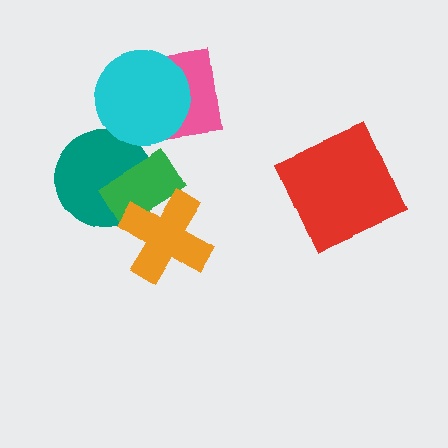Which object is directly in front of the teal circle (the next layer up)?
The green rectangle is directly in front of the teal circle.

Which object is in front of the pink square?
The cyan circle is in front of the pink square.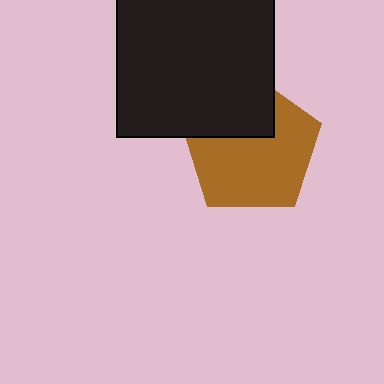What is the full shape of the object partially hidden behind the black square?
The partially hidden object is a brown pentagon.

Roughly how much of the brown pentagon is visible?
Most of it is visible (roughly 69%).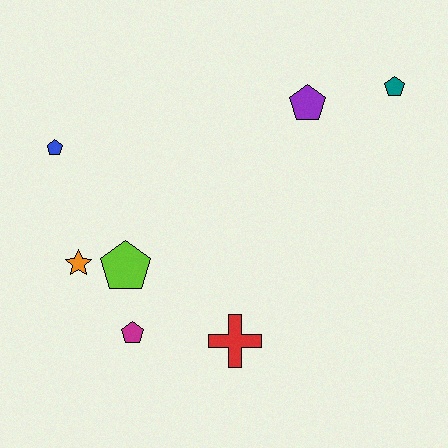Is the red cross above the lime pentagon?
No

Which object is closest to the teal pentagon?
The purple pentagon is closest to the teal pentagon.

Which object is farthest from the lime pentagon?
The teal pentagon is farthest from the lime pentagon.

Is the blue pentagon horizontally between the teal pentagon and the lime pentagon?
No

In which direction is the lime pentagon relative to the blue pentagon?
The lime pentagon is below the blue pentagon.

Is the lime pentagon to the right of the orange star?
Yes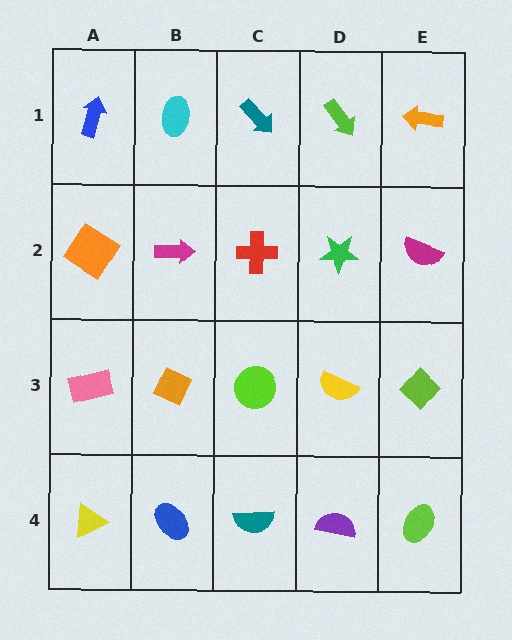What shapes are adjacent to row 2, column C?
A teal arrow (row 1, column C), a lime circle (row 3, column C), a magenta arrow (row 2, column B), a green star (row 2, column D).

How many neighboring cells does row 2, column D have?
4.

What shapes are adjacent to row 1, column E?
A magenta semicircle (row 2, column E), a lime arrow (row 1, column D).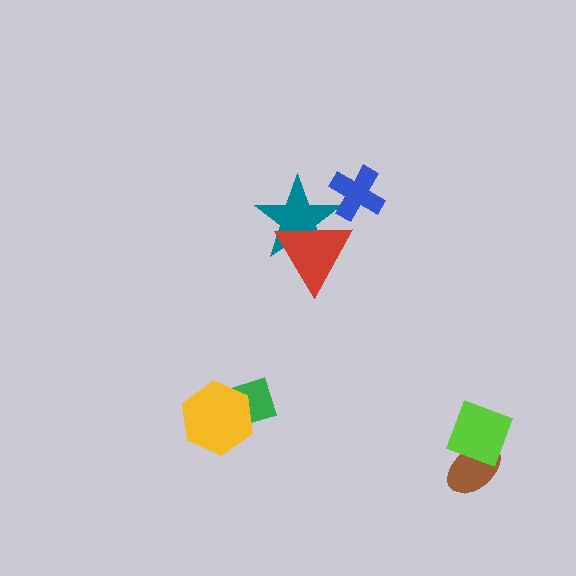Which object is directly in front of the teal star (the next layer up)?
The blue cross is directly in front of the teal star.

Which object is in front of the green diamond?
The yellow hexagon is in front of the green diamond.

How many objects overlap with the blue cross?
1 object overlaps with the blue cross.